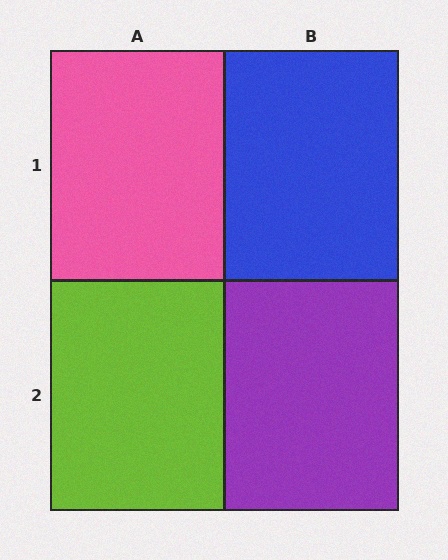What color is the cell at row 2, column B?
Purple.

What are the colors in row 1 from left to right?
Pink, blue.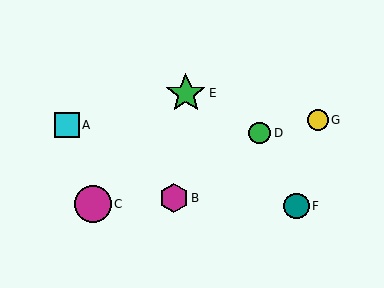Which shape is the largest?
The green star (labeled E) is the largest.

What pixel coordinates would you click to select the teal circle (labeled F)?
Click at (296, 206) to select the teal circle F.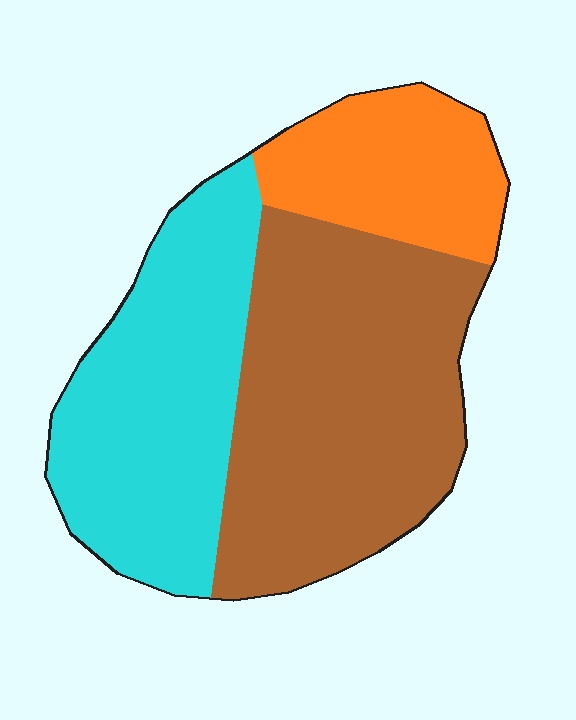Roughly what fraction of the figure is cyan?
Cyan takes up about one third (1/3) of the figure.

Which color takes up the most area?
Brown, at roughly 45%.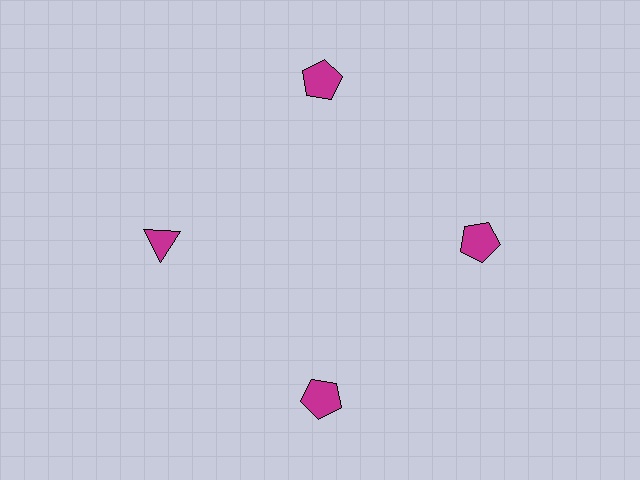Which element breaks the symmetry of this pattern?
The magenta triangle at roughly the 9 o'clock position breaks the symmetry. All other shapes are magenta pentagons.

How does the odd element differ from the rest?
It has a different shape: triangle instead of pentagon.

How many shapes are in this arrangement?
There are 4 shapes arranged in a ring pattern.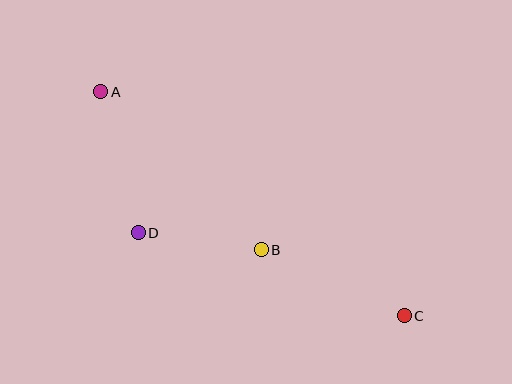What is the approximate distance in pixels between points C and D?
The distance between C and D is approximately 279 pixels.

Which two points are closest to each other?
Points B and D are closest to each other.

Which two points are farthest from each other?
Points A and C are farthest from each other.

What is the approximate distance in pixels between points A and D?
The distance between A and D is approximately 146 pixels.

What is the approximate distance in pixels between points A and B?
The distance between A and B is approximately 225 pixels.